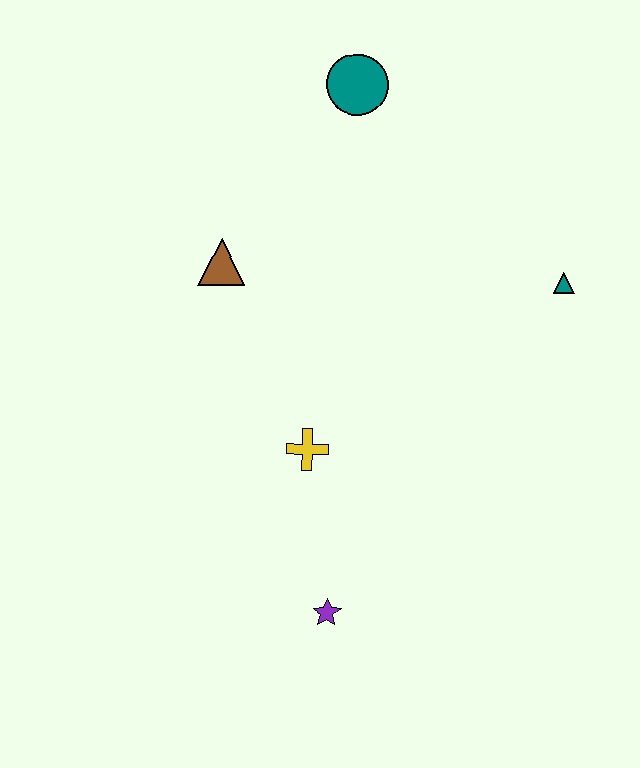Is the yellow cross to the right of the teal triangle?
No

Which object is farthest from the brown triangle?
The purple star is farthest from the brown triangle.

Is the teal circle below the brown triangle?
No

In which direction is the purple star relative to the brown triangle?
The purple star is below the brown triangle.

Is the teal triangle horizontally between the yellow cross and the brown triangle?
No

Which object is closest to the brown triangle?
The yellow cross is closest to the brown triangle.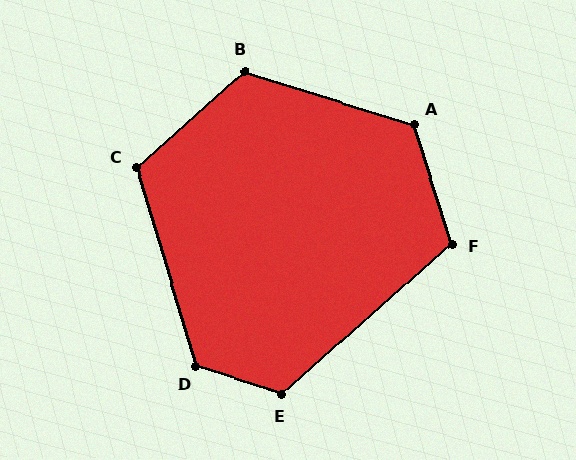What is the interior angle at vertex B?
Approximately 121 degrees (obtuse).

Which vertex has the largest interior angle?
A, at approximately 125 degrees.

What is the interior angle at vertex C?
Approximately 115 degrees (obtuse).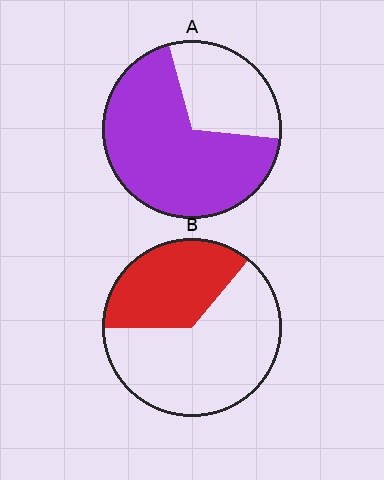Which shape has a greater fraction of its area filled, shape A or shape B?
Shape A.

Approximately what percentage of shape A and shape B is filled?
A is approximately 70% and B is approximately 35%.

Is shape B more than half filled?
No.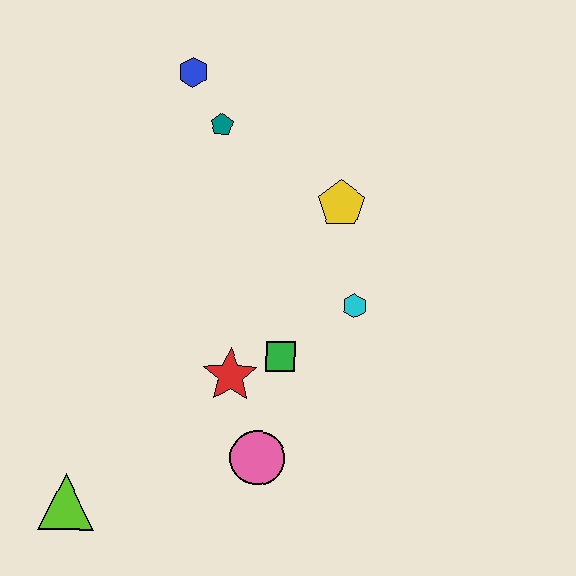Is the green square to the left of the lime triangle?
No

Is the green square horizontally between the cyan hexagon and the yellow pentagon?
No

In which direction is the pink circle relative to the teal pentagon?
The pink circle is below the teal pentagon.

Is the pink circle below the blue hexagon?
Yes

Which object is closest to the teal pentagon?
The blue hexagon is closest to the teal pentagon.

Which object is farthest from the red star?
The blue hexagon is farthest from the red star.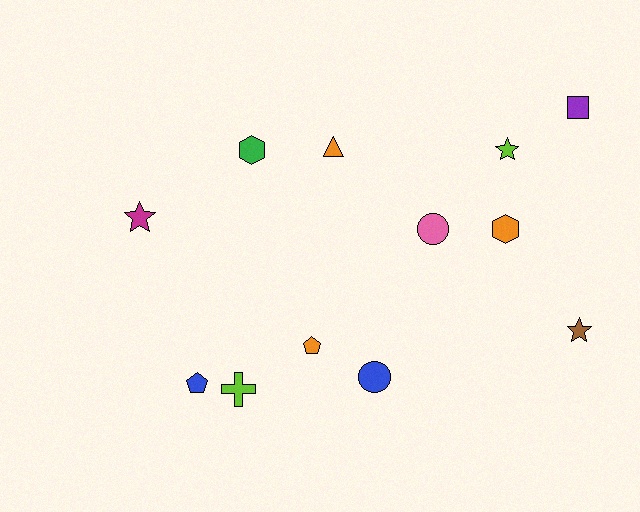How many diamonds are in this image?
There are no diamonds.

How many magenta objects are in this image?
There is 1 magenta object.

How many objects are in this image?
There are 12 objects.